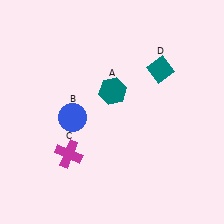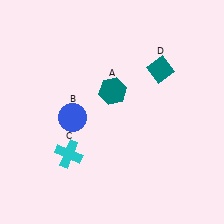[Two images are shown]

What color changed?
The cross (C) changed from magenta in Image 1 to cyan in Image 2.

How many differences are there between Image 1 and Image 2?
There is 1 difference between the two images.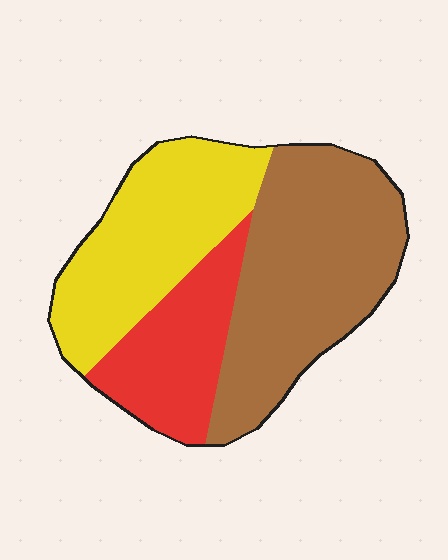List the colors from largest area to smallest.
From largest to smallest: brown, yellow, red.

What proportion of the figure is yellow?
Yellow covers around 35% of the figure.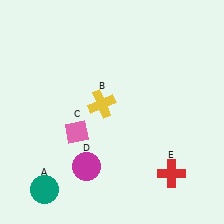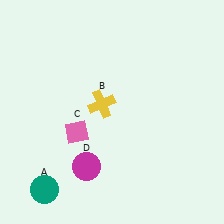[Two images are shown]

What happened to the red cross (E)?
The red cross (E) was removed in Image 2. It was in the bottom-right area of Image 1.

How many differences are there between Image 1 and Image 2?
There is 1 difference between the two images.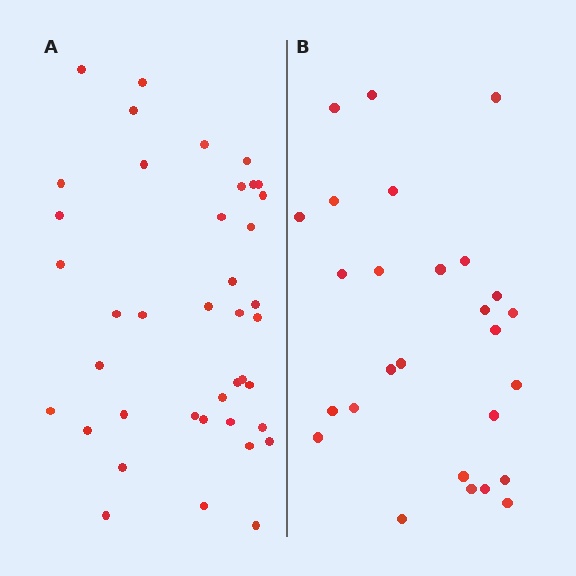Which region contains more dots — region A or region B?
Region A (the left region) has more dots.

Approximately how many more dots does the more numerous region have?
Region A has approximately 15 more dots than region B.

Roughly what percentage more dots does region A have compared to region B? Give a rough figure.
About 50% more.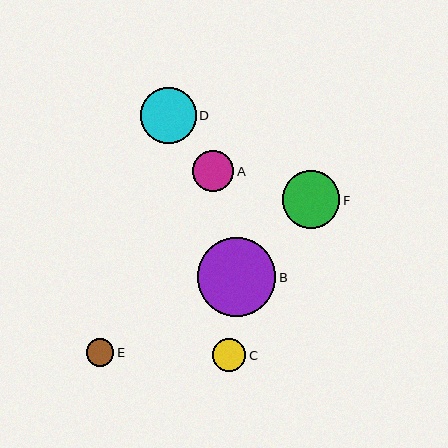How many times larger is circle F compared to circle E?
Circle F is approximately 2.1 times the size of circle E.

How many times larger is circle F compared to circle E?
Circle F is approximately 2.1 times the size of circle E.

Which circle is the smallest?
Circle E is the smallest with a size of approximately 27 pixels.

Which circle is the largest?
Circle B is the largest with a size of approximately 79 pixels.